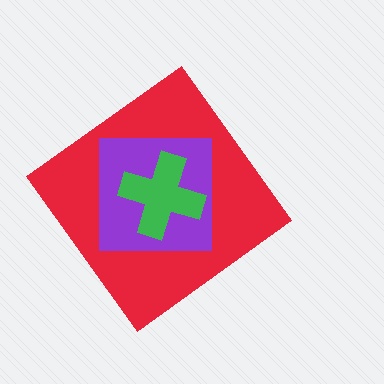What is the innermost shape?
The green cross.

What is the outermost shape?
The red diamond.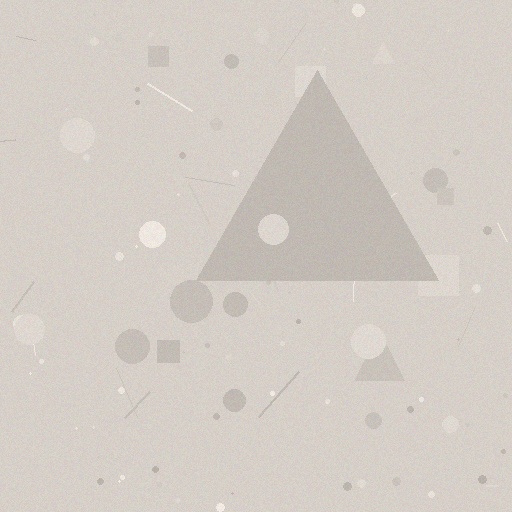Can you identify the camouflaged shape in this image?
The camouflaged shape is a triangle.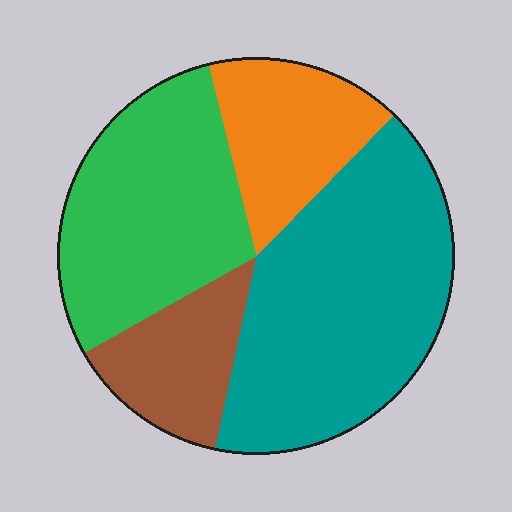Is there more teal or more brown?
Teal.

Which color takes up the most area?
Teal, at roughly 40%.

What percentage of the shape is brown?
Brown covers 13% of the shape.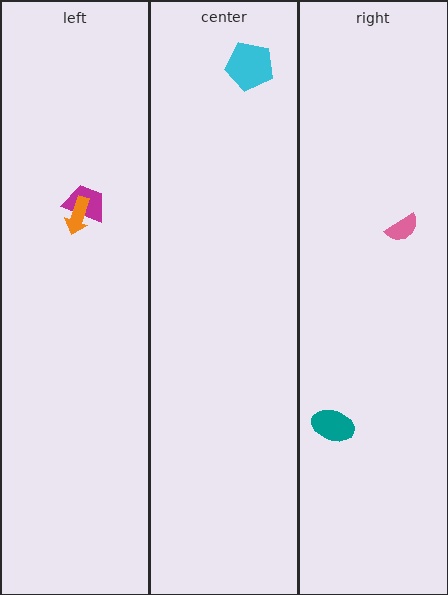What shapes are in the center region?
The cyan pentagon.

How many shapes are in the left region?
2.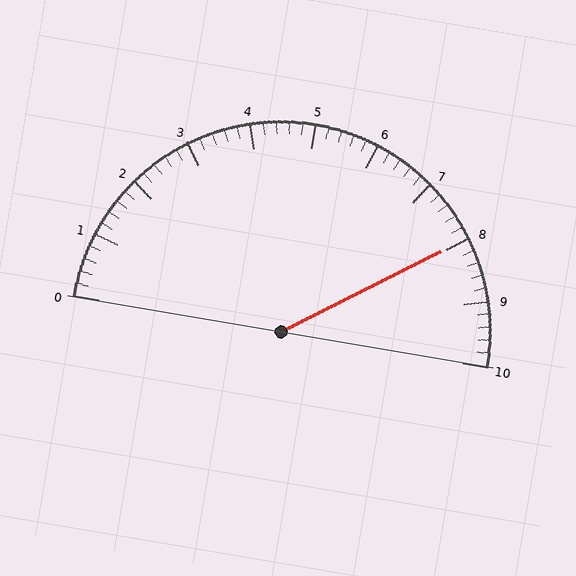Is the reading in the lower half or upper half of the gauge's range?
The reading is in the upper half of the range (0 to 10).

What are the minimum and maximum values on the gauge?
The gauge ranges from 0 to 10.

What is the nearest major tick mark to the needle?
The nearest major tick mark is 8.